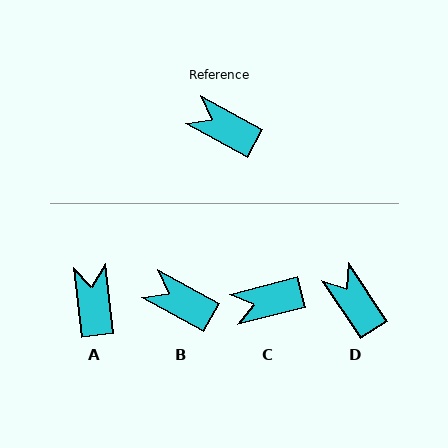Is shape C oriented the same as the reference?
No, it is off by about 44 degrees.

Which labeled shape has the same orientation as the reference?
B.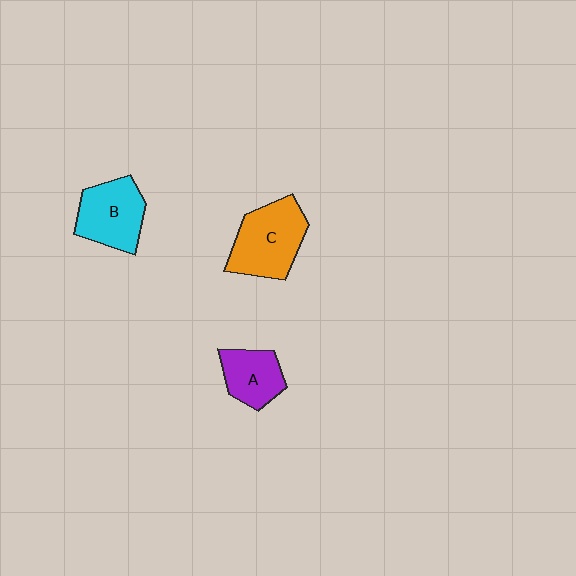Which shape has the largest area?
Shape C (orange).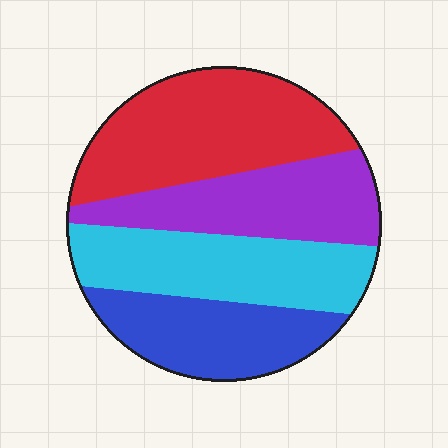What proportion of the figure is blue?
Blue takes up between a sixth and a third of the figure.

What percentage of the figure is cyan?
Cyan covers roughly 25% of the figure.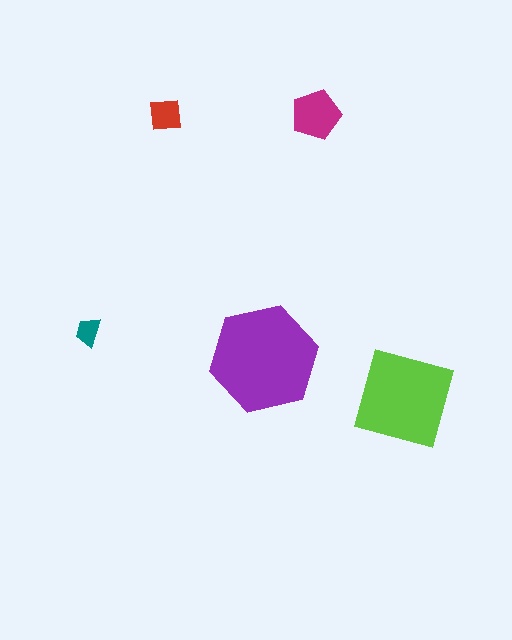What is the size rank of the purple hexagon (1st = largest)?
1st.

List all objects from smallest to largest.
The teal trapezoid, the red square, the magenta pentagon, the lime square, the purple hexagon.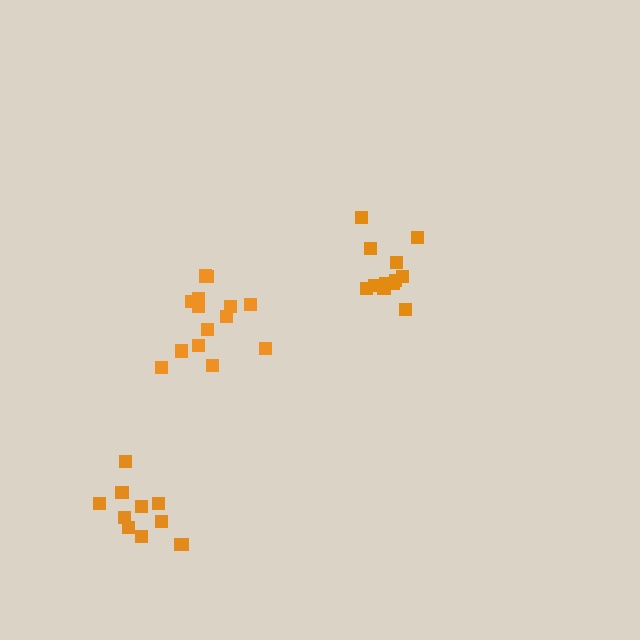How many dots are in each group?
Group 1: 11 dots, Group 2: 12 dots, Group 3: 14 dots (37 total).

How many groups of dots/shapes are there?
There are 3 groups.